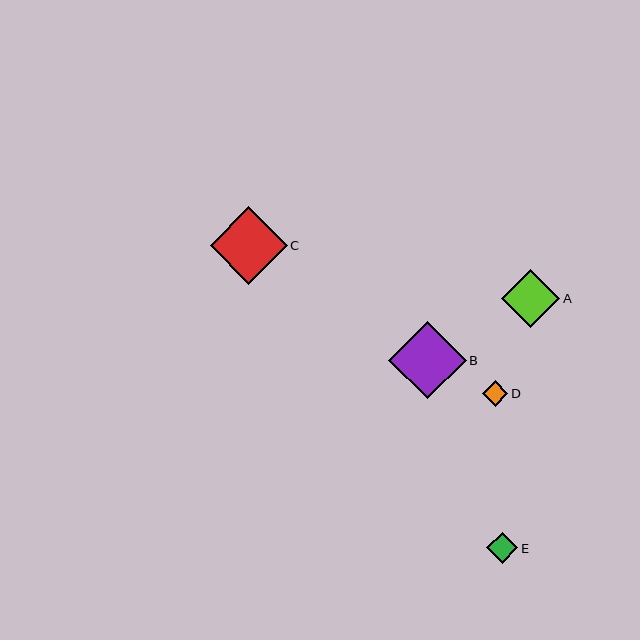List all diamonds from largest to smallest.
From largest to smallest: B, C, A, E, D.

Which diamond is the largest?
Diamond B is the largest with a size of approximately 78 pixels.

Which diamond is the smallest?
Diamond D is the smallest with a size of approximately 26 pixels.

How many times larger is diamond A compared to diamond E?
Diamond A is approximately 1.9 times the size of diamond E.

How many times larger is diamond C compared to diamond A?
Diamond C is approximately 1.3 times the size of diamond A.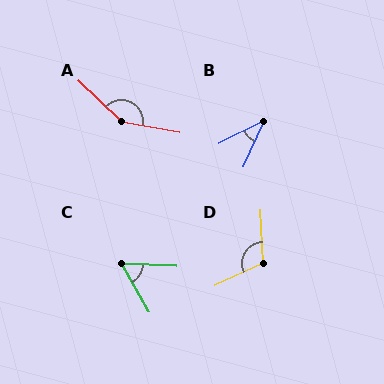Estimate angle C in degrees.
Approximately 57 degrees.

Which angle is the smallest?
B, at approximately 39 degrees.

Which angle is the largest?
A, at approximately 147 degrees.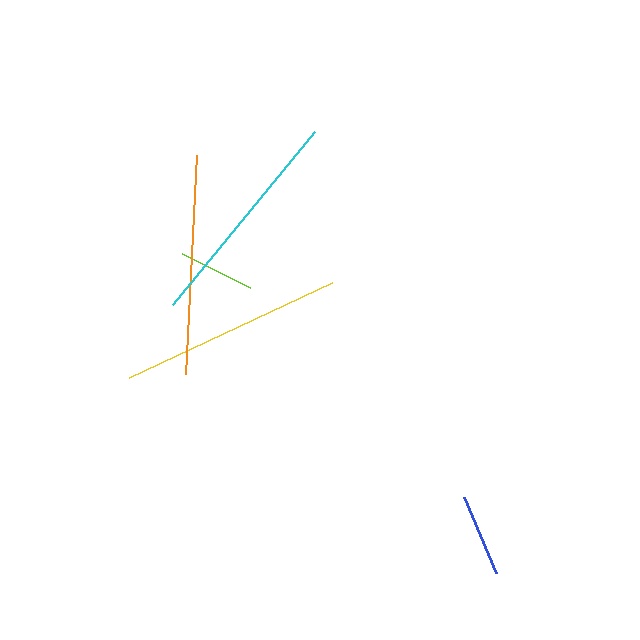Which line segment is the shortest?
The lime line is the shortest at approximately 76 pixels.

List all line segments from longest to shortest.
From longest to shortest: yellow, cyan, orange, blue, lime.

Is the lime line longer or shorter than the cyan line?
The cyan line is longer than the lime line.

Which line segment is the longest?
The yellow line is the longest at approximately 224 pixels.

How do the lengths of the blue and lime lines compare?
The blue and lime lines are approximately the same length.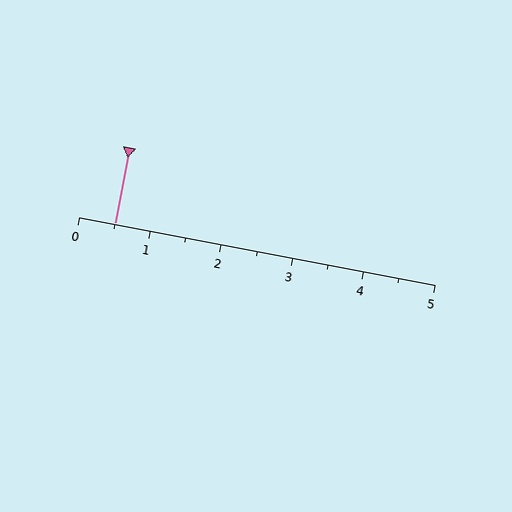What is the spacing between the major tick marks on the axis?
The major ticks are spaced 1 apart.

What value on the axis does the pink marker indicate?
The marker indicates approximately 0.5.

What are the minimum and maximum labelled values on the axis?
The axis runs from 0 to 5.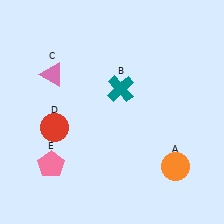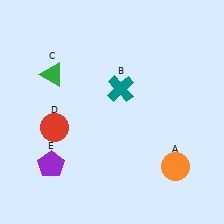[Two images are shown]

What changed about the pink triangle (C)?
In Image 1, C is pink. In Image 2, it changed to green.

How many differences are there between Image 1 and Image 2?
There are 2 differences between the two images.